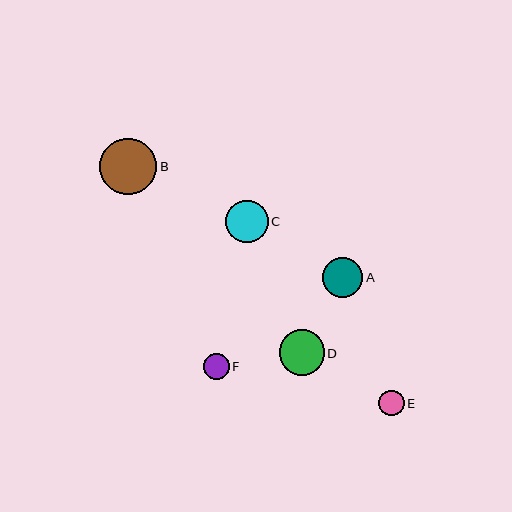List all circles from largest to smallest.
From largest to smallest: B, D, C, A, F, E.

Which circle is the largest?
Circle B is the largest with a size of approximately 57 pixels.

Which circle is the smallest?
Circle E is the smallest with a size of approximately 25 pixels.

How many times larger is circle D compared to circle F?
Circle D is approximately 1.7 times the size of circle F.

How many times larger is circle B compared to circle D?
Circle B is approximately 1.3 times the size of circle D.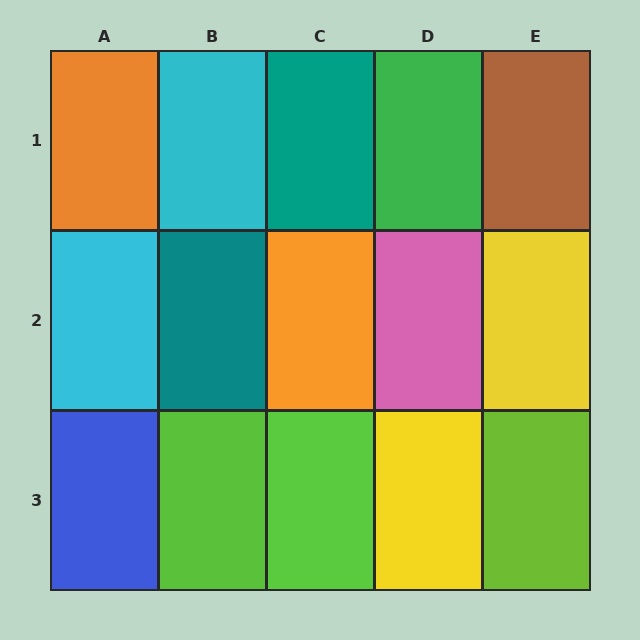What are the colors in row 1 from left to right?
Orange, cyan, teal, green, brown.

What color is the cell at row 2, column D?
Pink.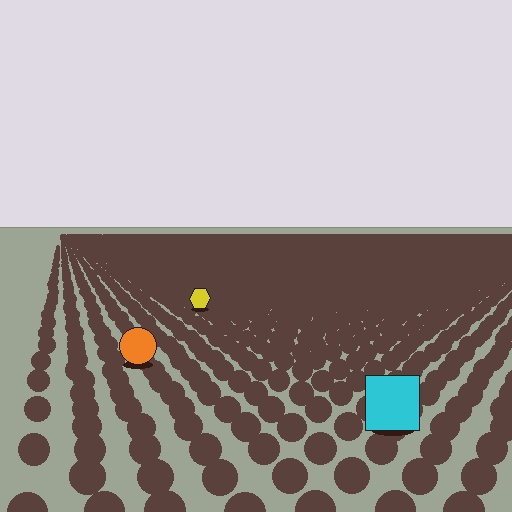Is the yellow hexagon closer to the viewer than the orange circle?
No. The orange circle is closer — you can tell from the texture gradient: the ground texture is coarser near it.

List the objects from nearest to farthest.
From nearest to farthest: the cyan square, the orange circle, the yellow hexagon.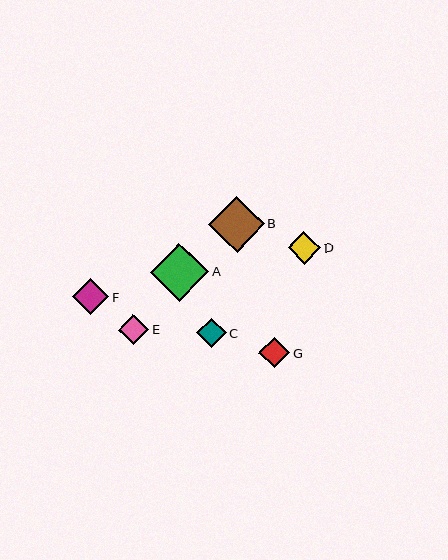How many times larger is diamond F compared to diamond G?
Diamond F is approximately 1.2 times the size of diamond G.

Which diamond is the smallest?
Diamond C is the smallest with a size of approximately 29 pixels.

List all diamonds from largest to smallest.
From largest to smallest: A, B, F, D, G, E, C.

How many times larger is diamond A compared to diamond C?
Diamond A is approximately 2.0 times the size of diamond C.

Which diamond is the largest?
Diamond A is the largest with a size of approximately 58 pixels.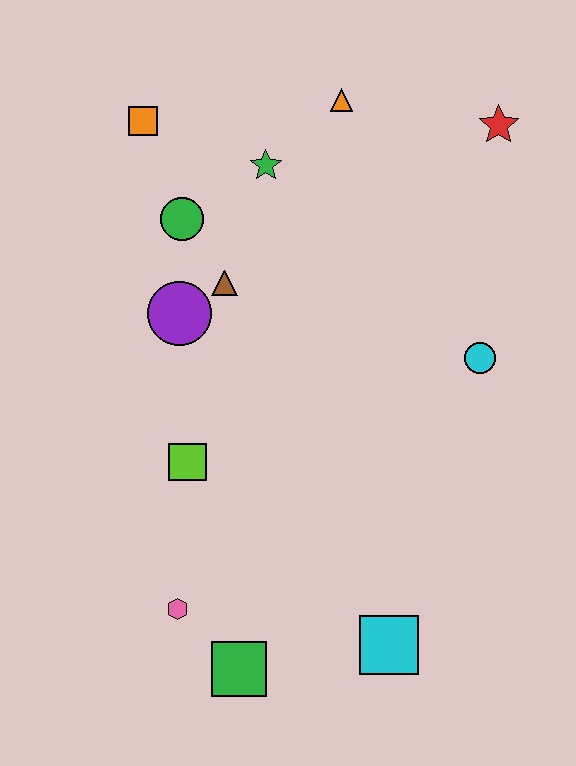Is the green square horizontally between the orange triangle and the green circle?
Yes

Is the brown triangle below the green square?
No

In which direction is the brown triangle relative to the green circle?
The brown triangle is below the green circle.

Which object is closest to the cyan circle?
The red star is closest to the cyan circle.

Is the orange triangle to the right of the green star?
Yes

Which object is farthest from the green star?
The green square is farthest from the green star.